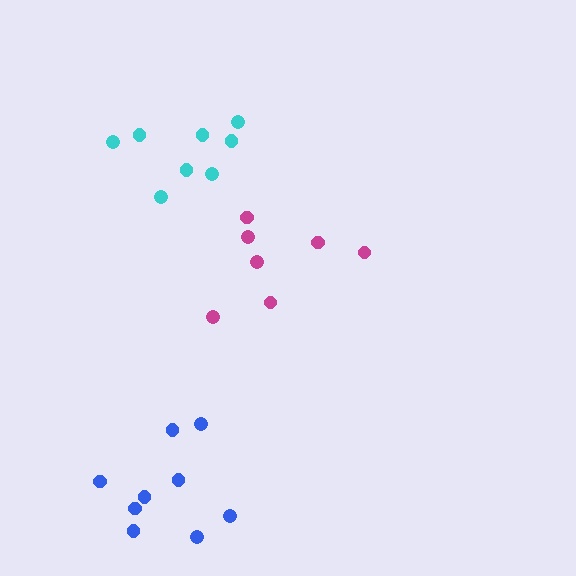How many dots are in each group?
Group 1: 9 dots, Group 2: 8 dots, Group 3: 7 dots (24 total).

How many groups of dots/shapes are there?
There are 3 groups.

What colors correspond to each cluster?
The clusters are colored: blue, cyan, magenta.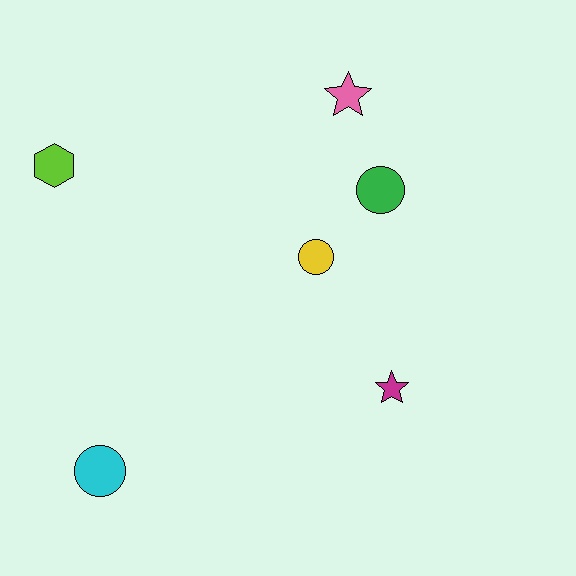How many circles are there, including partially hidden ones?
There are 3 circles.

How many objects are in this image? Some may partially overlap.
There are 6 objects.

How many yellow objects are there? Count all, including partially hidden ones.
There is 1 yellow object.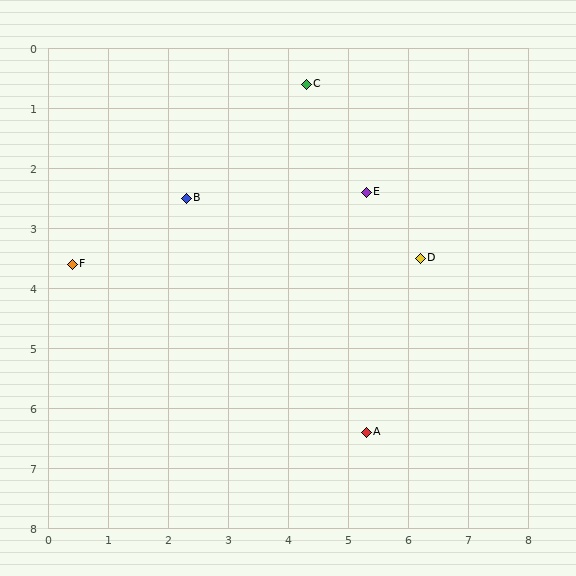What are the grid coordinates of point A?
Point A is at approximately (5.3, 6.4).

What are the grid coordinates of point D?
Point D is at approximately (6.2, 3.5).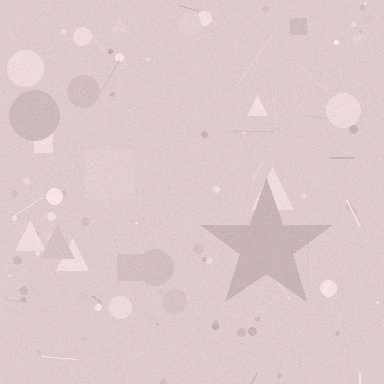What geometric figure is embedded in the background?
A star is embedded in the background.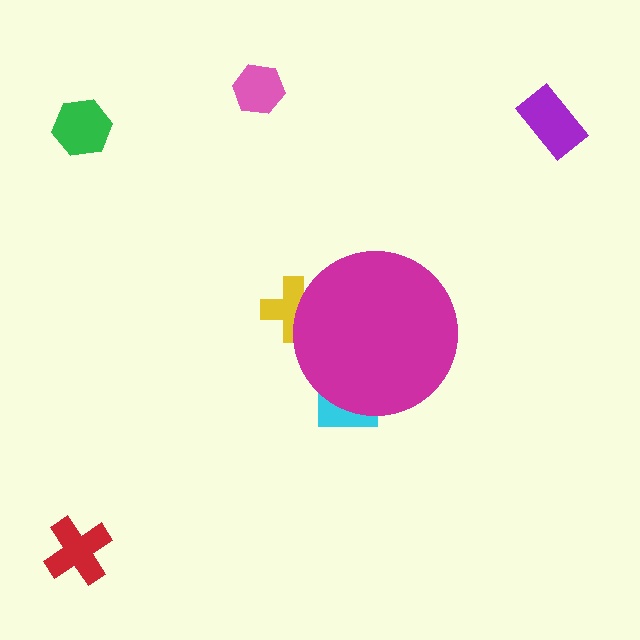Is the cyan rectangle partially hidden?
Yes, the cyan rectangle is partially hidden behind the magenta circle.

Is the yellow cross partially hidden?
Yes, the yellow cross is partially hidden behind the magenta circle.